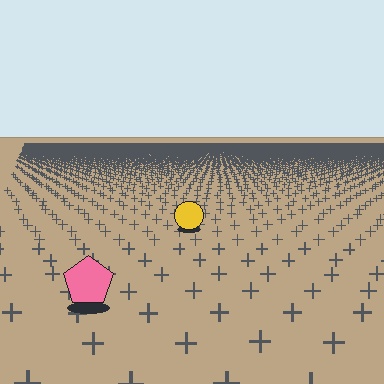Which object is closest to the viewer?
The pink pentagon is closest. The texture marks near it are larger and more spread out.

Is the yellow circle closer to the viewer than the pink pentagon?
No. The pink pentagon is closer — you can tell from the texture gradient: the ground texture is coarser near it.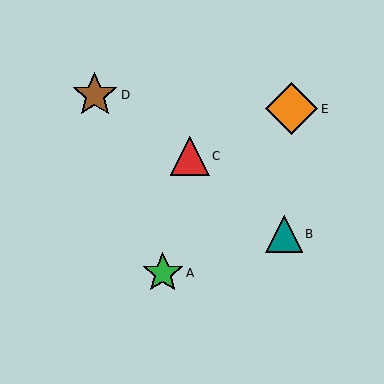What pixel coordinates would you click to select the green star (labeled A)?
Click at (163, 273) to select the green star A.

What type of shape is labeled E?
Shape E is an orange diamond.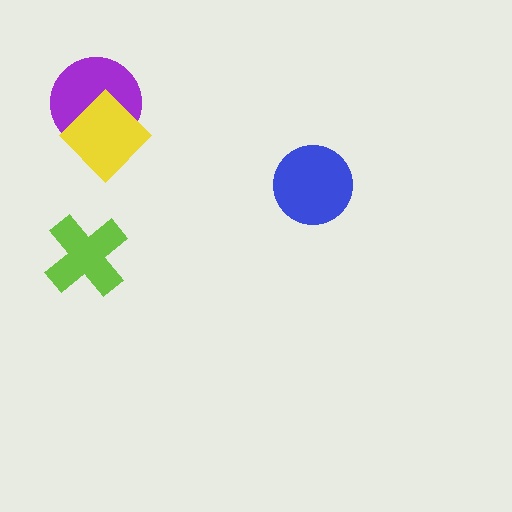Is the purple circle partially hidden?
Yes, it is partially covered by another shape.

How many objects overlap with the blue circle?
0 objects overlap with the blue circle.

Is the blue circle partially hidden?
No, no other shape covers it.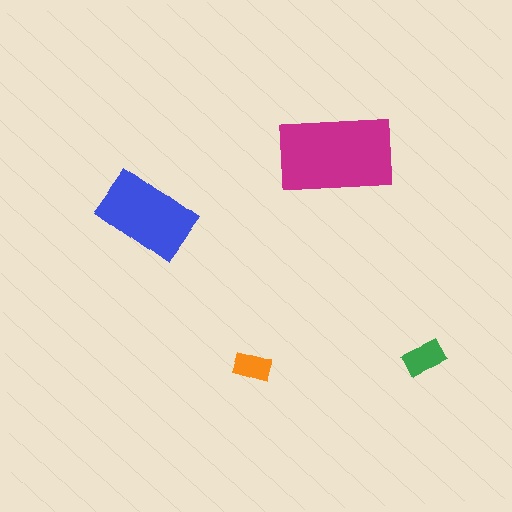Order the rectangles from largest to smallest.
the magenta one, the blue one, the green one, the orange one.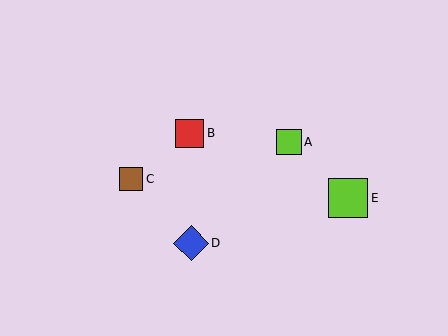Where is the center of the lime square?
The center of the lime square is at (348, 198).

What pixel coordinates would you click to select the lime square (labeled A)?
Click at (289, 142) to select the lime square A.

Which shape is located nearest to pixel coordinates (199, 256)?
The blue diamond (labeled D) at (191, 243) is nearest to that location.